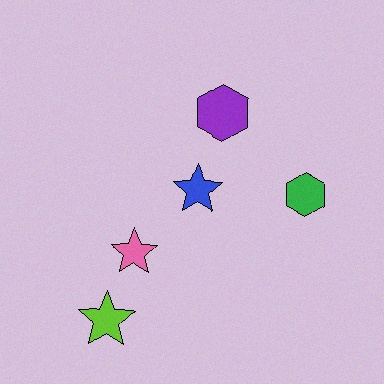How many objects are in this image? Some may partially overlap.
There are 5 objects.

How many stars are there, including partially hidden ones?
There are 3 stars.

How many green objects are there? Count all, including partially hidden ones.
There is 1 green object.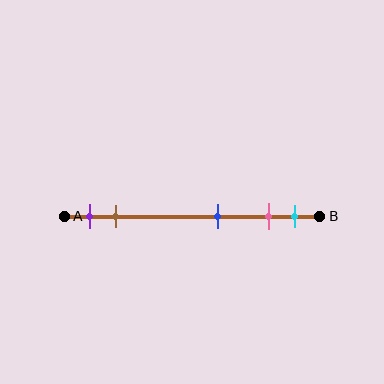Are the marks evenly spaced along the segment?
No, the marks are not evenly spaced.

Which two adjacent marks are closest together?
The pink and cyan marks are the closest adjacent pair.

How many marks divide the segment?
There are 5 marks dividing the segment.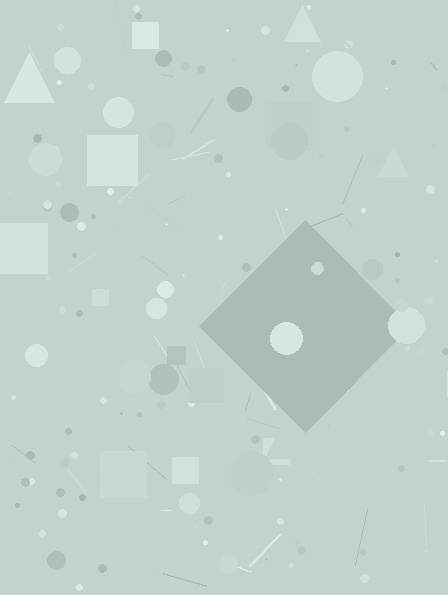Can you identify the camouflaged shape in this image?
The camouflaged shape is a diamond.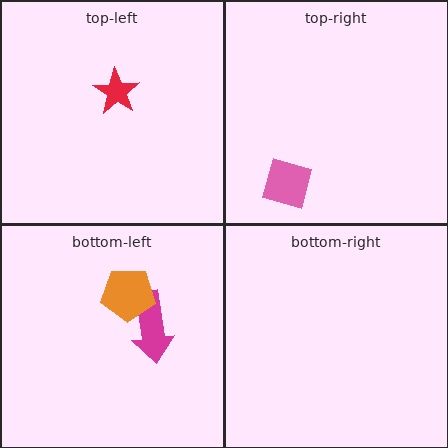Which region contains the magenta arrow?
The bottom-left region.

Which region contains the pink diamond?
The top-right region.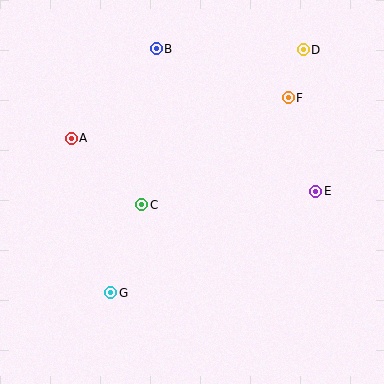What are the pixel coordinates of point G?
Point G is at (111, 293).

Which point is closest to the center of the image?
Point C at (142, 205) is closest to the center.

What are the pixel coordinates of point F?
Point F is at (288, 98).